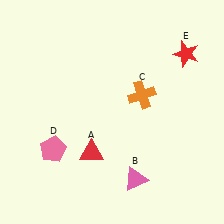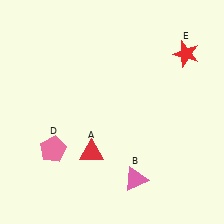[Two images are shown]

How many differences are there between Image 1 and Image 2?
There is 1 difference between the two images.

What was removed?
The orange cross (C) was removed in Image 2.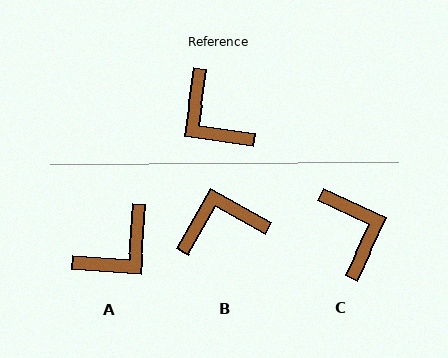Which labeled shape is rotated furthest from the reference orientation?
C, about 163 degrees away.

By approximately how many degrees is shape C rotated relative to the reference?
Approximately 163 degrees counter-clockwise.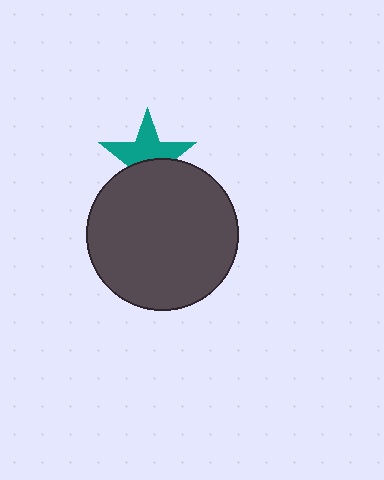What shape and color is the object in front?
The object in front is a dark gray circle.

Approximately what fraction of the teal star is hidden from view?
Roughly 43% of the teal star is hidden behind the dark gray circle.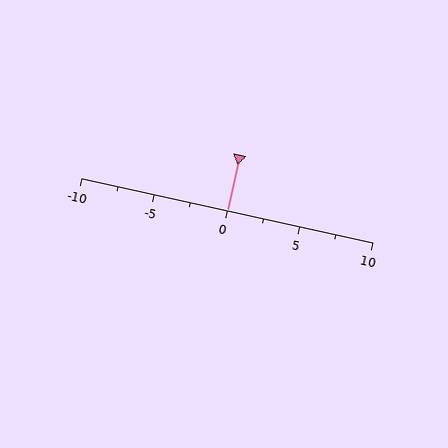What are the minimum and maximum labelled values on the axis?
The axis runs from -10 to 10.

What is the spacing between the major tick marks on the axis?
The major ticks are spaced 5 apart.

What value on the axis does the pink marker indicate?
The marker indicates approximately 0.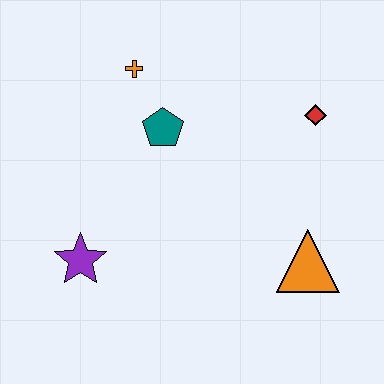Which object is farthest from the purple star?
The red diamond is farthest from the purple star.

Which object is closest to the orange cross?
The teal pentagon is closest to the orange cross.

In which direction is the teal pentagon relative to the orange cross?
The teal pentagon is below the orange cross.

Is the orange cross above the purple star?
Yes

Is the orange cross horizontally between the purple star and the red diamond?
Yes